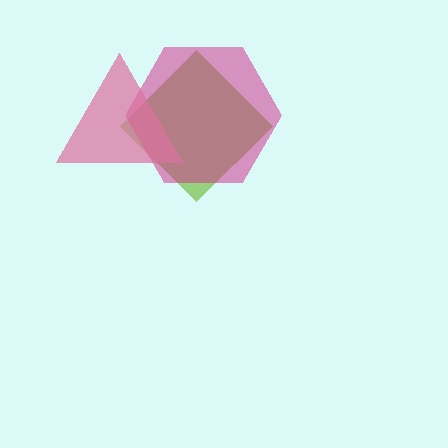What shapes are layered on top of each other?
The layered shapes are: a lime diamond, a magenta hexagon, a pink triangle.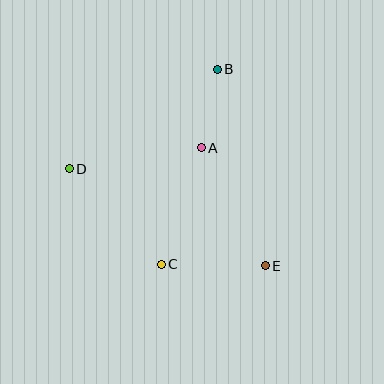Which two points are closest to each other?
Points A and B are closest to each other.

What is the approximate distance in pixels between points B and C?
The distance between B and C is approximately 203 pixels.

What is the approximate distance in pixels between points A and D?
The distance between A and D is approximately 133 pixels.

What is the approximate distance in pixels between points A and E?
The distance between A and E is approximately 134 pixels.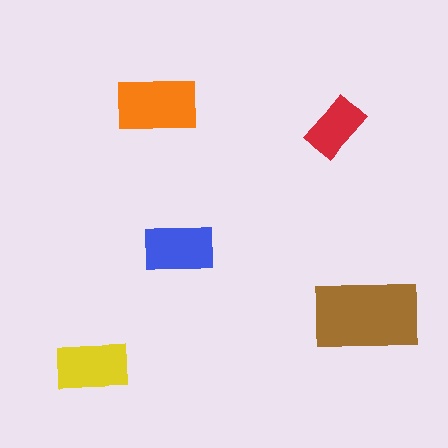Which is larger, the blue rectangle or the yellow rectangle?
The yellow one.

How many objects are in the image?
There are 5 objects in the image.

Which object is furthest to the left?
The yellow rectangle is leftmost.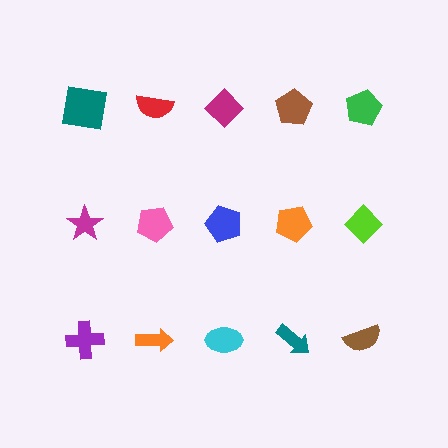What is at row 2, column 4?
An orange pentagon.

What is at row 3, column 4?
A teal arrow.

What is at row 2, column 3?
A blue pentagon.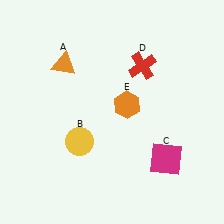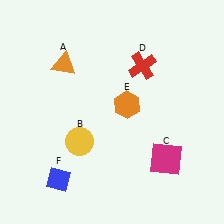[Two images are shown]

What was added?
A blue diamond (F) was added in Image 2.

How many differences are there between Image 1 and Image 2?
There is 1 difference between the two images.